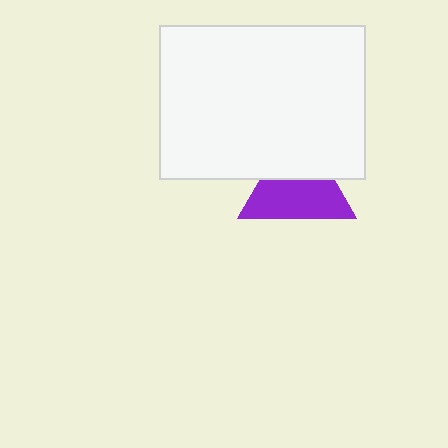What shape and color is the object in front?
The object in front is a white rectangle.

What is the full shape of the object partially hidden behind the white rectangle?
The partially hidden object is a purple triangle.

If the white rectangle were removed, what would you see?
You would see the complete purple triangle.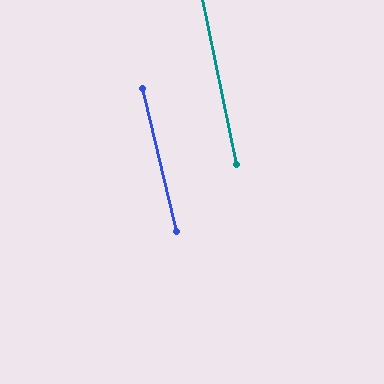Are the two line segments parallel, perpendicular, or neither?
Parallel — their directions differ by only 2.0°.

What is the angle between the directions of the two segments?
Approximately 2 degrees.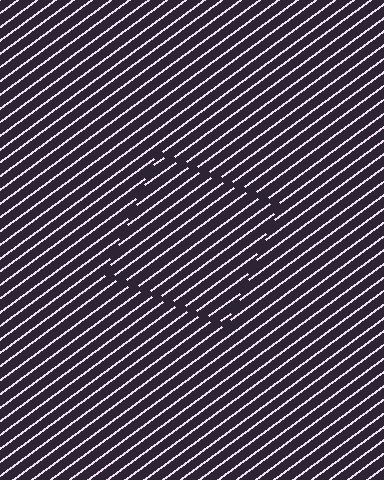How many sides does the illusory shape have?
4 sides — the line-ends trace a square.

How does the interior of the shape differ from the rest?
The interior of the shape contains the same grating, shifted by half a period — the contour is defined by the phase discontinuity where line-ends from the inner and outer gratings abut.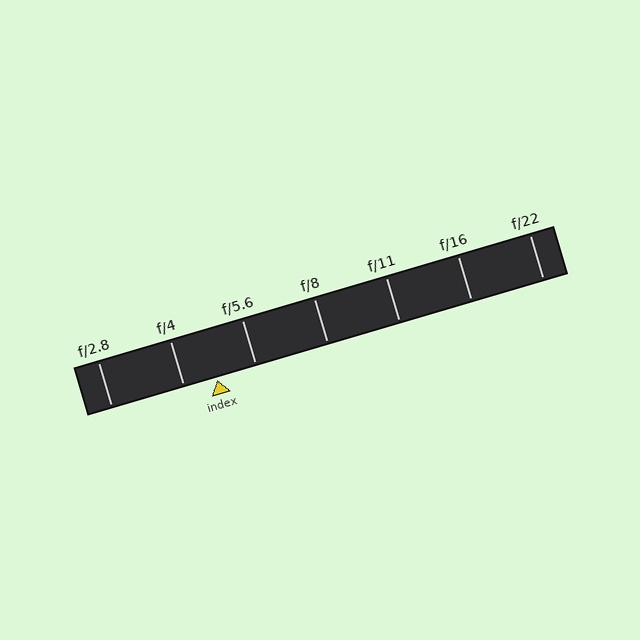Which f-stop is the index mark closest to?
The index mark is closest to f/4.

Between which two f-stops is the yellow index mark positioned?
The index mark is between f/4 and f/5.6.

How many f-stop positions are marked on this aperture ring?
There are 7 f-stop positions marked.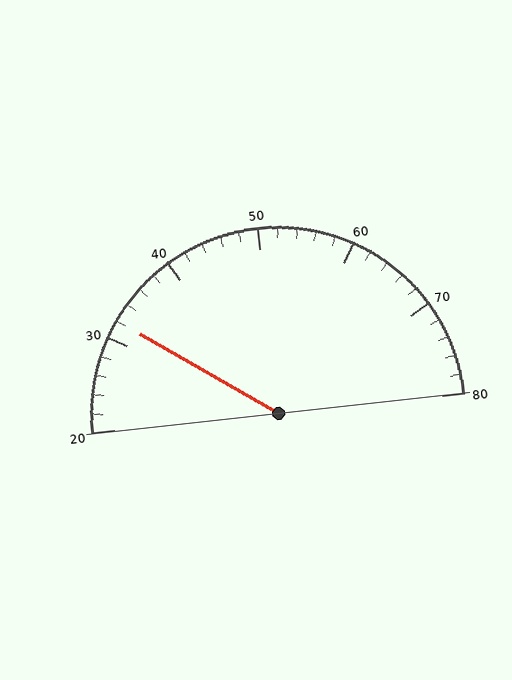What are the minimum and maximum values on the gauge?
The gauge ranges from 20 to 80.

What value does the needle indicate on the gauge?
The needle indicates approximately 32.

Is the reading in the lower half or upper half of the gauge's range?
The reading is in the lower half of the range (20 to 80).